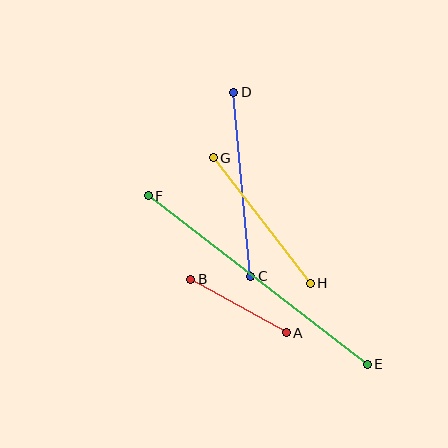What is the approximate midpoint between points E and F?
The midpoint is at approximately (258, 280) pixels.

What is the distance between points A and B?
The distance is approximately 109 pixels.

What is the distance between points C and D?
The distance is approximately 185 pixels.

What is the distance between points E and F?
The distance is approximately 276 pixels.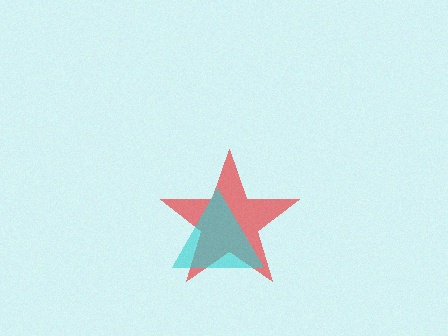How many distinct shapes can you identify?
There are 2 distinct shapes: a red star, a cyan triangle.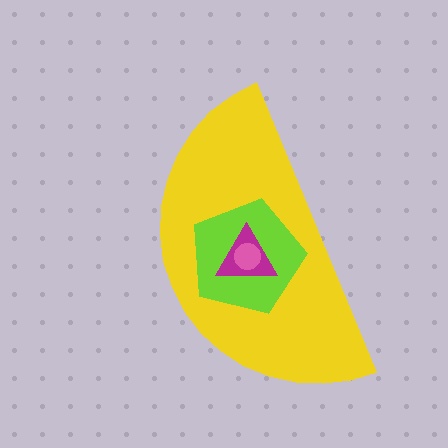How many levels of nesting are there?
4.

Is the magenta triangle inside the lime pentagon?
Yes.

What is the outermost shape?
The yellow semicircle.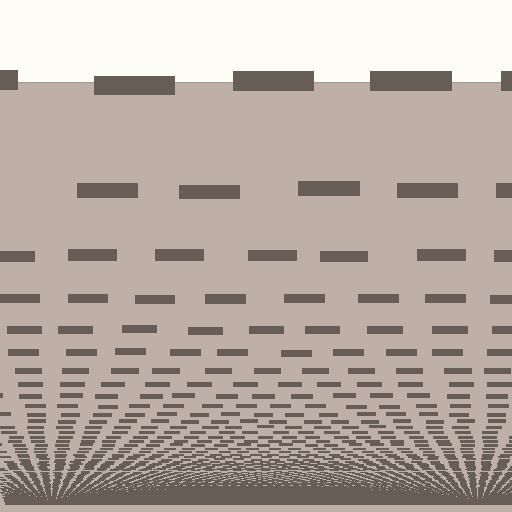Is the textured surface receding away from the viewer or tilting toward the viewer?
The surface appears to tilt toward the viewer. Texture elements get larger and sparser toward the top.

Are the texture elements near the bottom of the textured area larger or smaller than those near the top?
Smaller. The gradient is inverted — elements near the bottom are smaller and denser.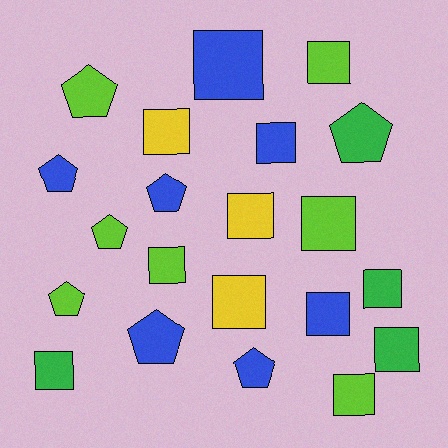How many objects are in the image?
There are 21 objects.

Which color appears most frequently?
Lime, with 7 objects.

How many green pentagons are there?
There is 1 green pentagon.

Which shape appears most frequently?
Square, with 13 objects.